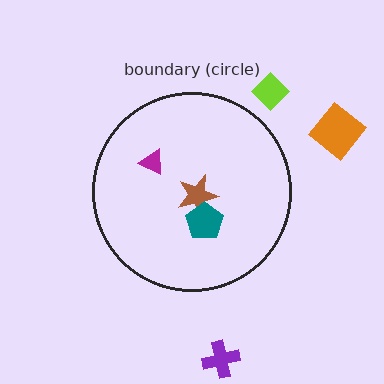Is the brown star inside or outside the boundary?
Inside.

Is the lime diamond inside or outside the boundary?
Outside.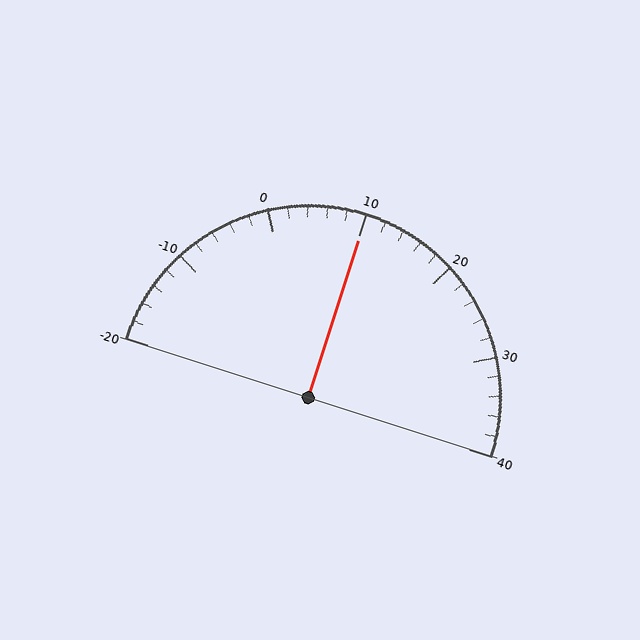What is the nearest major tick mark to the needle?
The nearest major tick mark is 10.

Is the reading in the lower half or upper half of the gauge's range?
The reading is in the upper half of the range (-20 to 40).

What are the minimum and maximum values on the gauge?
The gauge ranges from -20 to 40.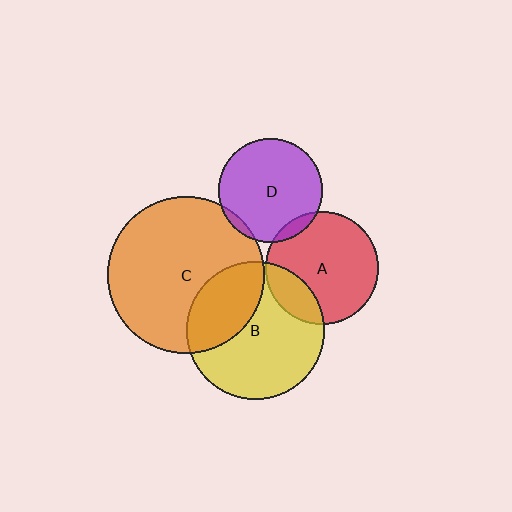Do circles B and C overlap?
Yes.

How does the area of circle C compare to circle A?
Approximately 1.9 times.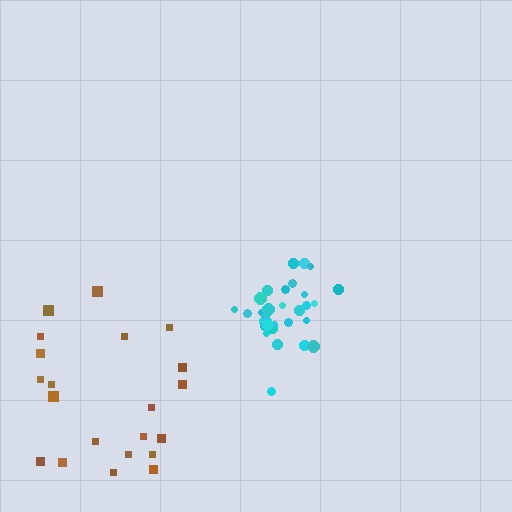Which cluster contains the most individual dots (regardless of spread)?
Cyan (32).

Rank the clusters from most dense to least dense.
cyan, brown.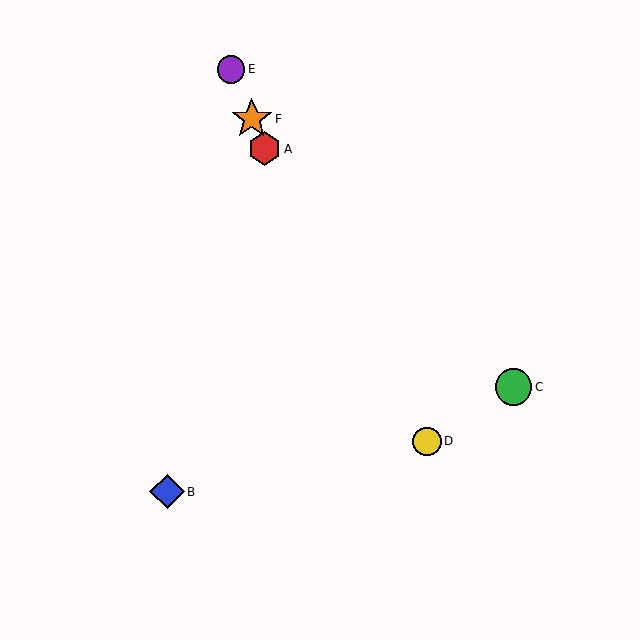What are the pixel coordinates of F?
Object F is at (252, 119).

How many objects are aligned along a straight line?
3 objects (A, E, F) are aligned along a straight line.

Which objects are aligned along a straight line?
Objects A, E, F are aligned along a straight line.